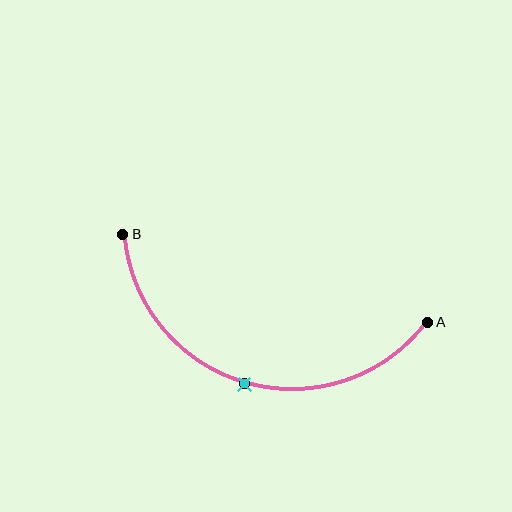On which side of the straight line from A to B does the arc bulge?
The arc bulges below the straight line connecting A and B.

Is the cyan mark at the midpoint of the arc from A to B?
Yes. The cyan mark lies on the arc at equal arc-length from both A and B — it is the arc midpoint.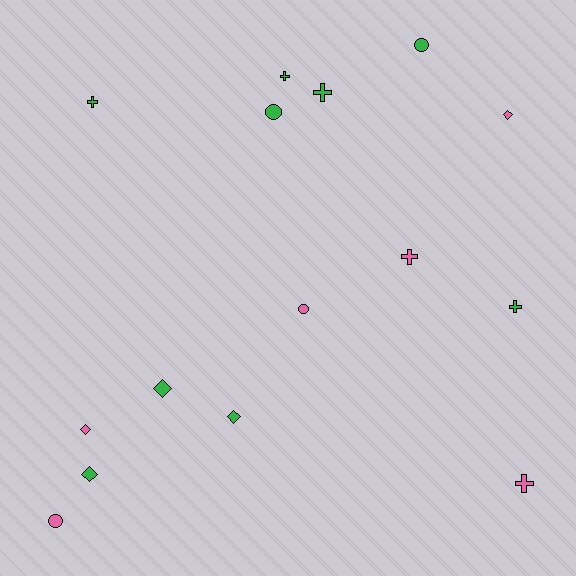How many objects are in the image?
There are 15 objects.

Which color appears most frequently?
Green, with 9 objects.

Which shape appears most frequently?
Cross, with 6 objects.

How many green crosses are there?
There are 4 green crosses.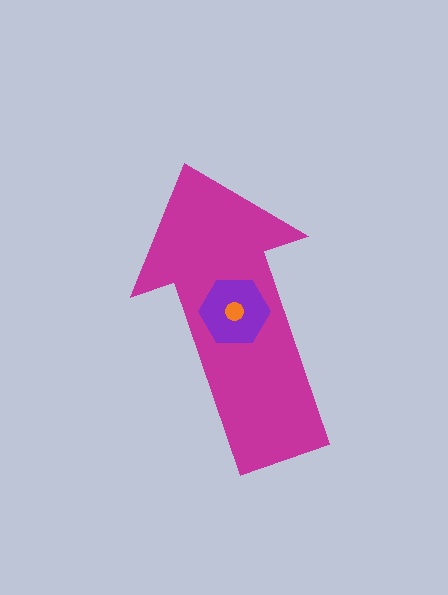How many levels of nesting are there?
3.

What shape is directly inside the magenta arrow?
The purple hexagon.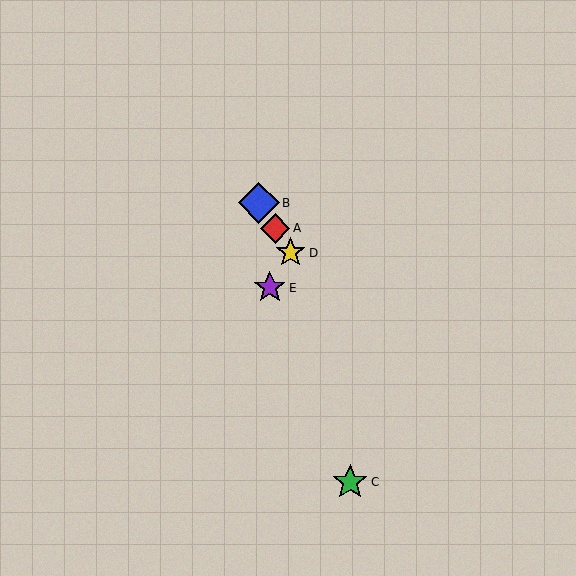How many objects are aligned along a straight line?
3 objects (A, B, D) are aligned along a straight line.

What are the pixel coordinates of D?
Object D is at (291, 253).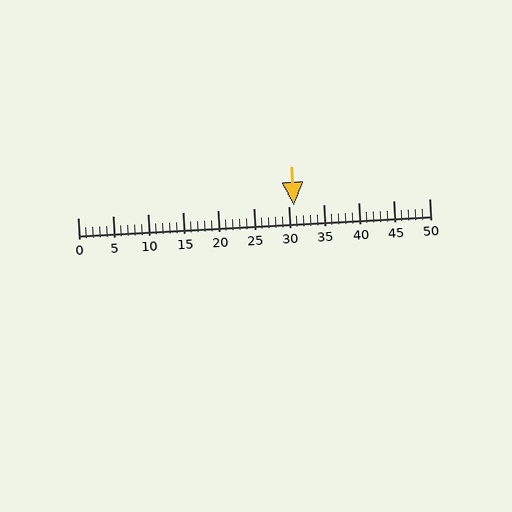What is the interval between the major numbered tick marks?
The major tick marks are spaced 5 units apart.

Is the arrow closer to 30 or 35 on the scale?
The arrow is closer to 30.